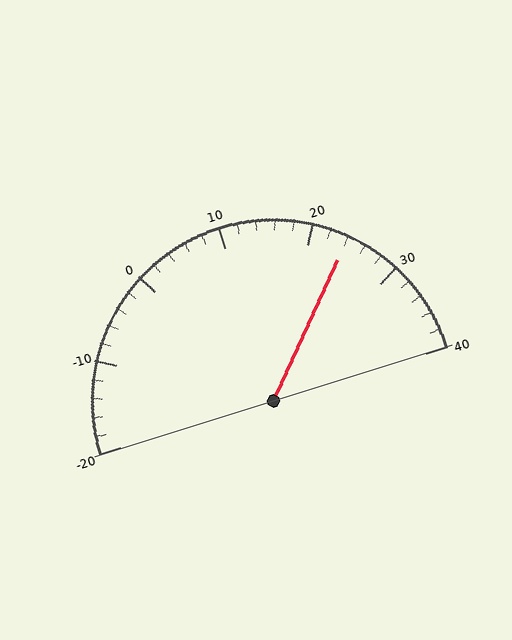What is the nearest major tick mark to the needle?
The nearest major tick mark is 20.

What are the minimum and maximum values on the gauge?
The gauge ranges from -20 to 40.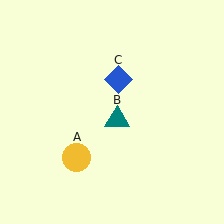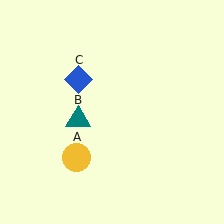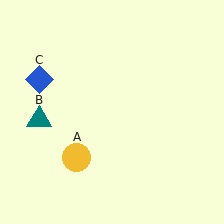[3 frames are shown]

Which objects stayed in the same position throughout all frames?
Yellow circle (object A) remained stationary.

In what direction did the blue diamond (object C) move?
The blue diamond (object C) moved left.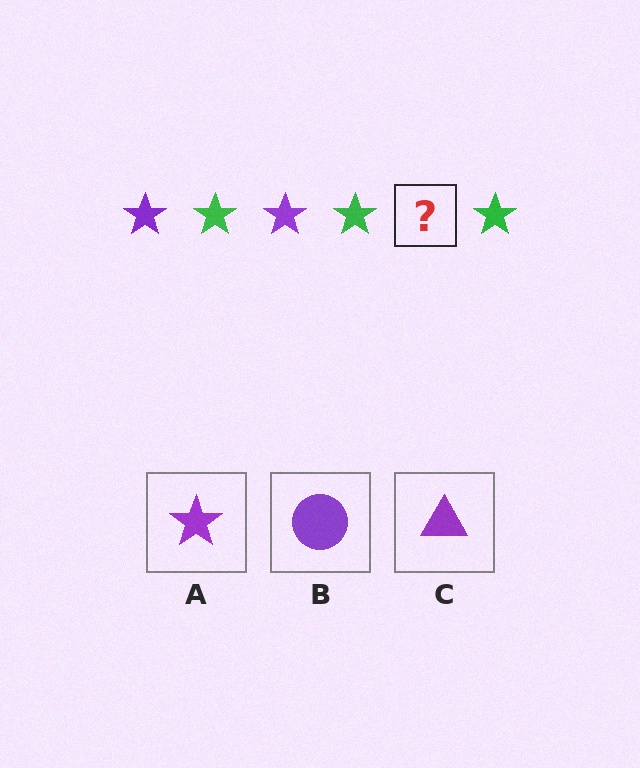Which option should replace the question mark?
Option A.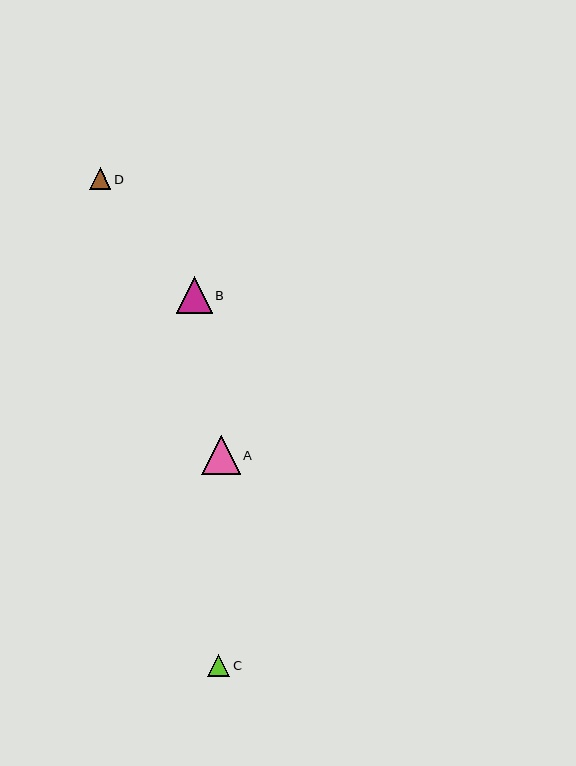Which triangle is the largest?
Triangle A is the largest with a size of approximately 39 pixels.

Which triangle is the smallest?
Triangle D is the smallest with a size of approximately 21 pixels.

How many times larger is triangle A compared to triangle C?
Triangle A is approximately 1.7 times the size of triangle C.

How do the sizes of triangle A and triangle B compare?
Triangle A and triangle B are approximately the same size.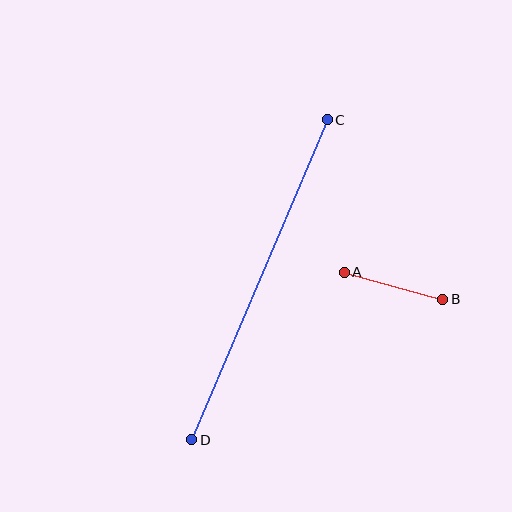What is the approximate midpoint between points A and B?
The midpoint is at approximately (393, 286) pixels.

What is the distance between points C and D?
The distance is approximately 348 pixels.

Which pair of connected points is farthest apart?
Points C and D are farthest apart.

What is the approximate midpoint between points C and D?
The midpoint is at approximately (260, 280) pixels.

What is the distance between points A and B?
The distance is approximately 102 pixels.